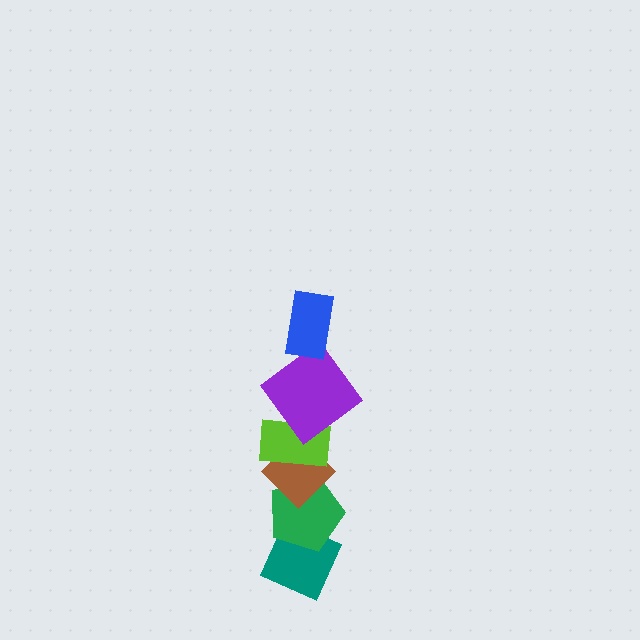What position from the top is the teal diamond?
The teal diamond is 6th from the top.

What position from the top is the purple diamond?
The purple diamond is 2nd from the top.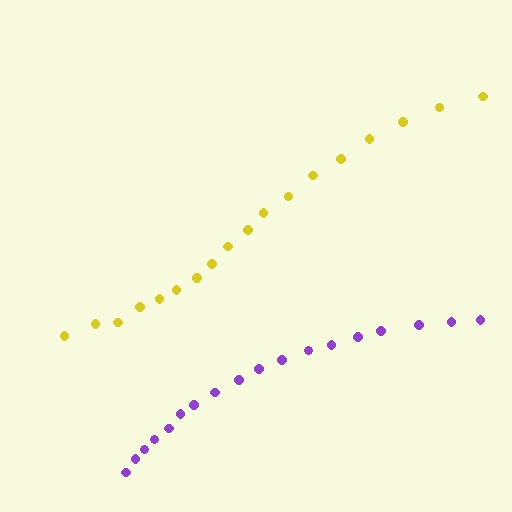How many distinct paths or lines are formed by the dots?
There are 2 distinct paths.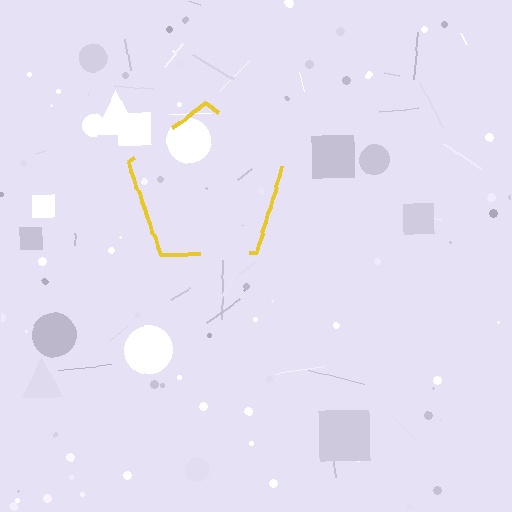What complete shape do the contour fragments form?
The contour fragments form a pentagon.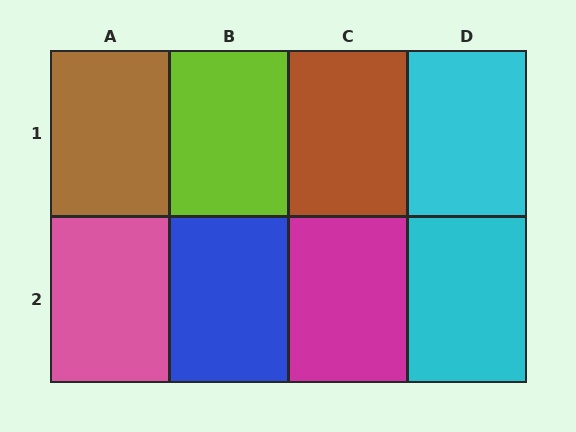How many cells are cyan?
2 cells are cyan.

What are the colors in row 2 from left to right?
Pink, blue, magenta, cyan.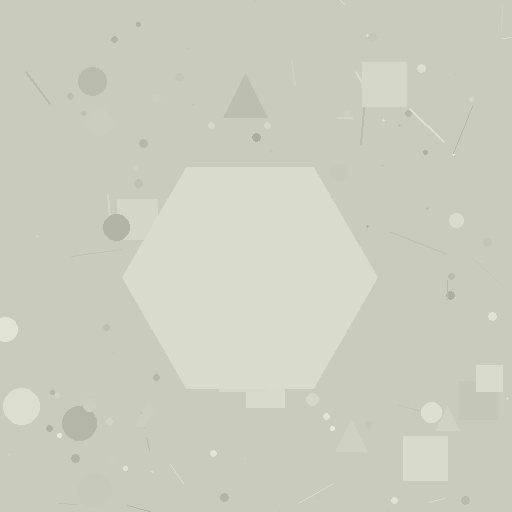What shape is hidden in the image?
A hexagon is hidden in the image.